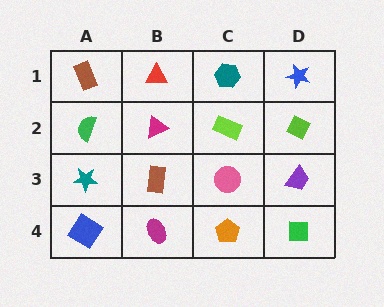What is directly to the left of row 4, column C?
A magenta ellipse.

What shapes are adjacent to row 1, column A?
A green semicircle (row 2, column A), a red triangle (row 1, column B).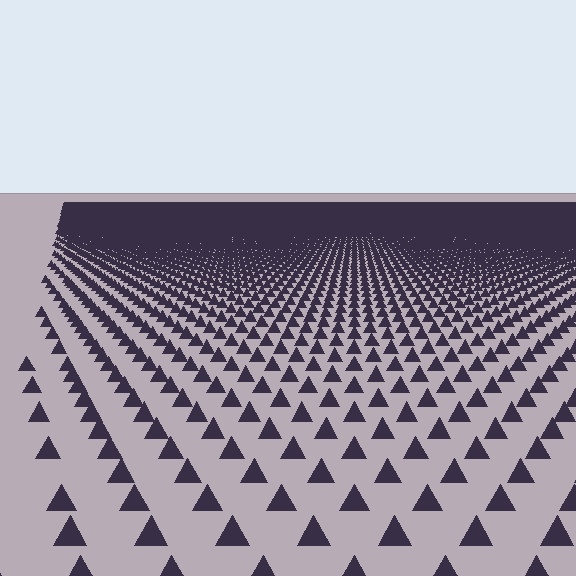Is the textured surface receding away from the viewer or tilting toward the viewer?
The surface is receding away from the viewer. Texture elements get smaller and denser toward the top.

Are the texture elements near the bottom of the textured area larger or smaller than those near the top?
Larger. Near the bottom, elements are closer to the viewer and appear at a bigger on-screen size.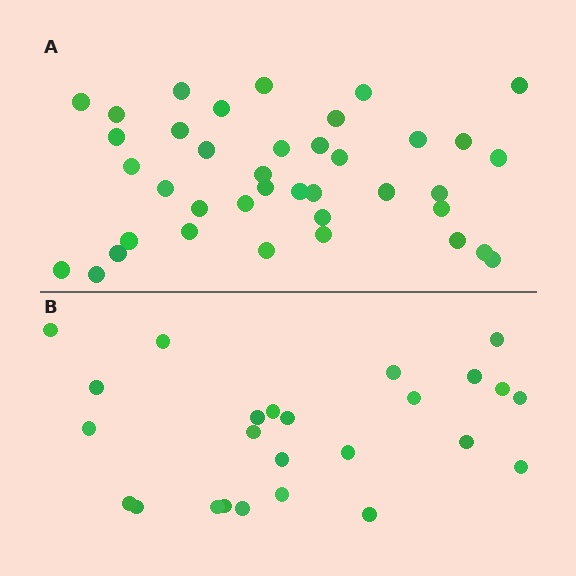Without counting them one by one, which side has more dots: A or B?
Region A (the top region) has more dots.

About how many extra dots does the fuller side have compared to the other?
Region A has approximately 15 more dots than region B.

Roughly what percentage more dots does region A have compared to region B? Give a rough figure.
About 55% more.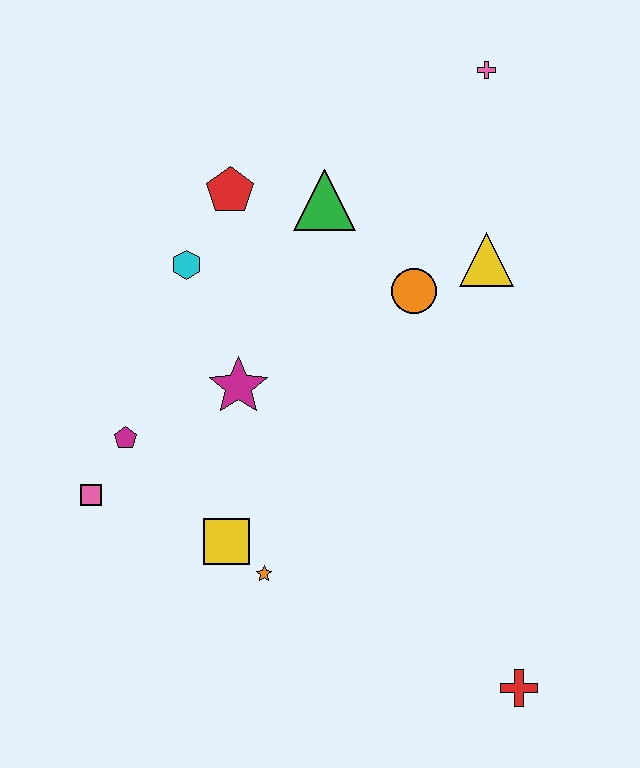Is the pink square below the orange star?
No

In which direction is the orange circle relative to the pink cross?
The orange circle is below the pink cross.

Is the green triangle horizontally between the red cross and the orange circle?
No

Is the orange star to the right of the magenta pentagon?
Yes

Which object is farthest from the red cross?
The pink cross is farthest from the red cross.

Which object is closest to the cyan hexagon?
The red pentagon is closest to the cyan hexagon.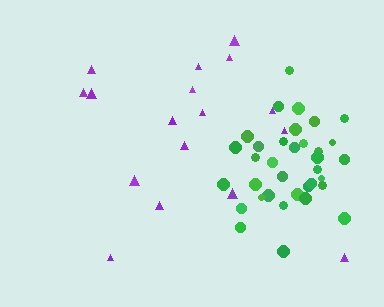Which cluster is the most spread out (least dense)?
Purple.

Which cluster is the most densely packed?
Green.